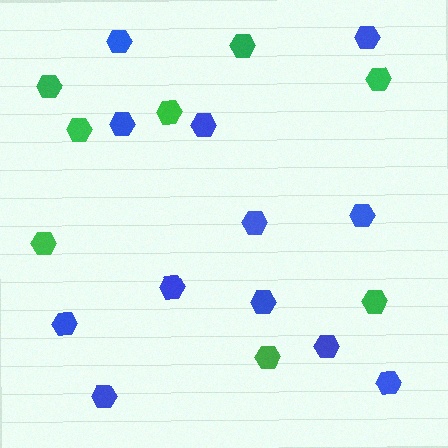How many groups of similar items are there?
There are 2 groups: one group of blue hexagons (12) and one group of green hexagons (8).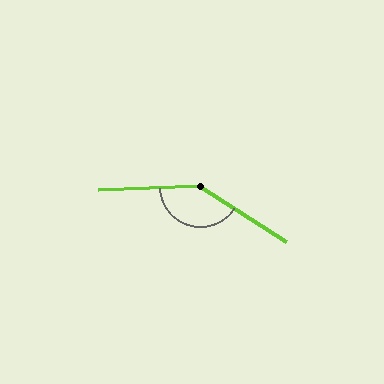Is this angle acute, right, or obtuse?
It is obtuse.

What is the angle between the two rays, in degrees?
Approximately 145 degrees.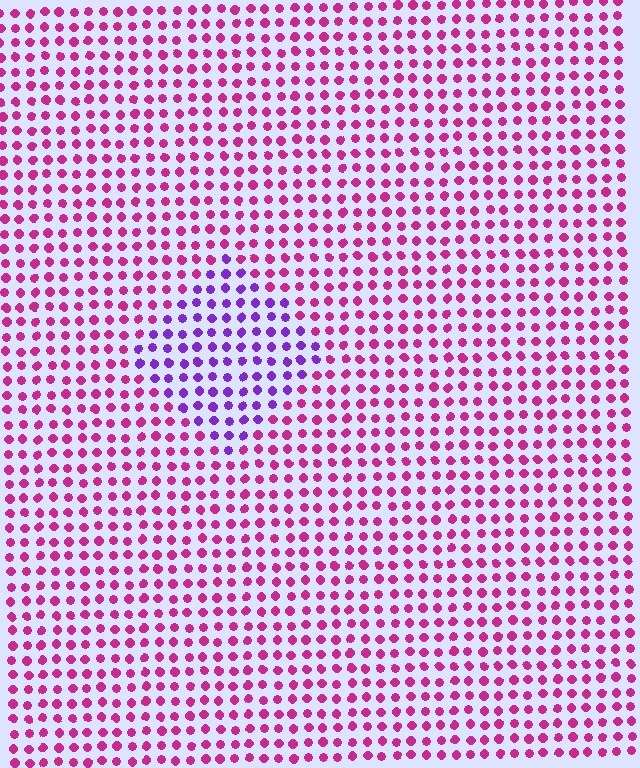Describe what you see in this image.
The image is filled with small magenta elements in a uniform arrangement. A diamond-shaped region is visible where the elements are tinted to a slightly different hue, forming a subtle color boundary.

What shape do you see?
I see a diamond.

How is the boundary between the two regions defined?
The boundary is defined purely by a slight shift in hue (about 49 degrees). Spacing, size, and orientation are identical on both sides.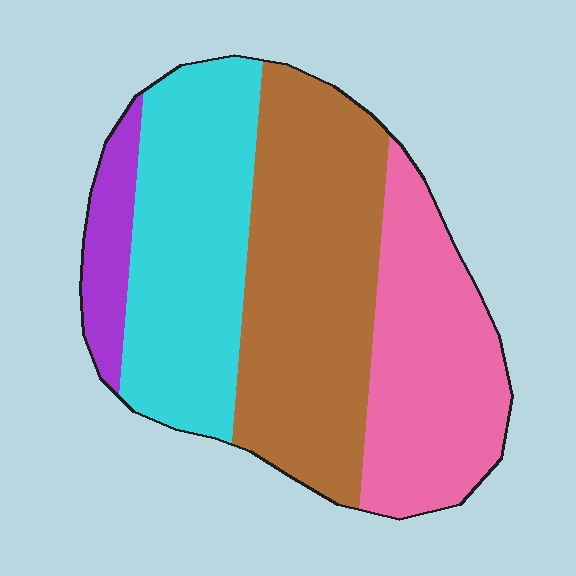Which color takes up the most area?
Brown, at roughly 35%.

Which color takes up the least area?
Purple, at roughly 10%.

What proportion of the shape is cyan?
Cyan takes up about one third (1/3) of the shape.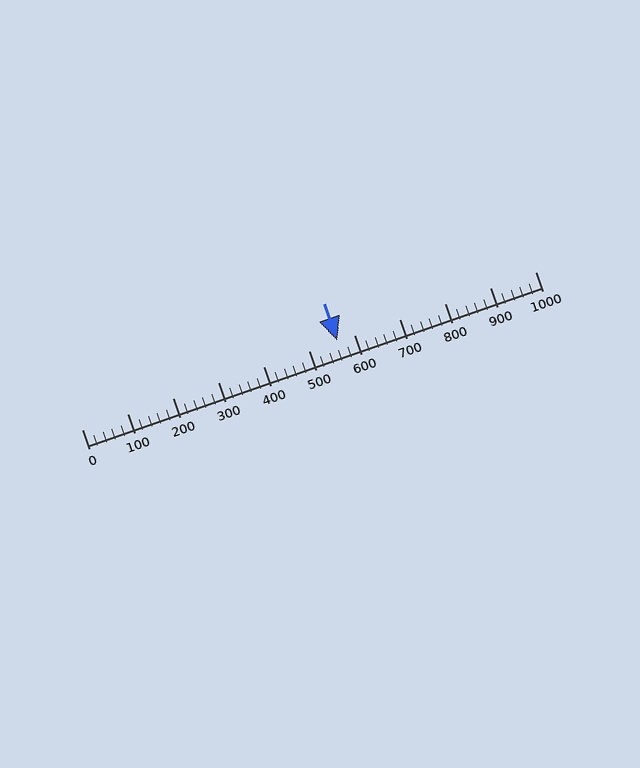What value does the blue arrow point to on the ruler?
The blue arrow points to approximately 564.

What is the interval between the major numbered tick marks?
The major tick marks are spaced 100 units apart.